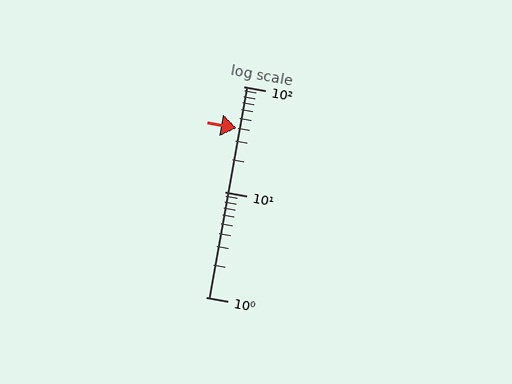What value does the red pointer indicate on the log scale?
The pointer indicates approximately 40.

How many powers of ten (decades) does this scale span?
The scale spans 2 decades, from 1 to 100.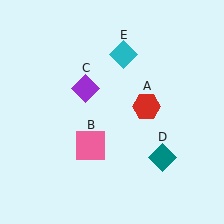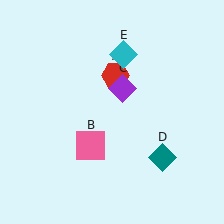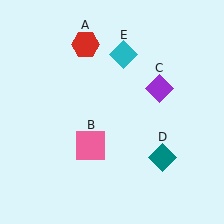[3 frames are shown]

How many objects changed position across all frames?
2 objects changed position: red hexagon (object A), purple diamond (object C).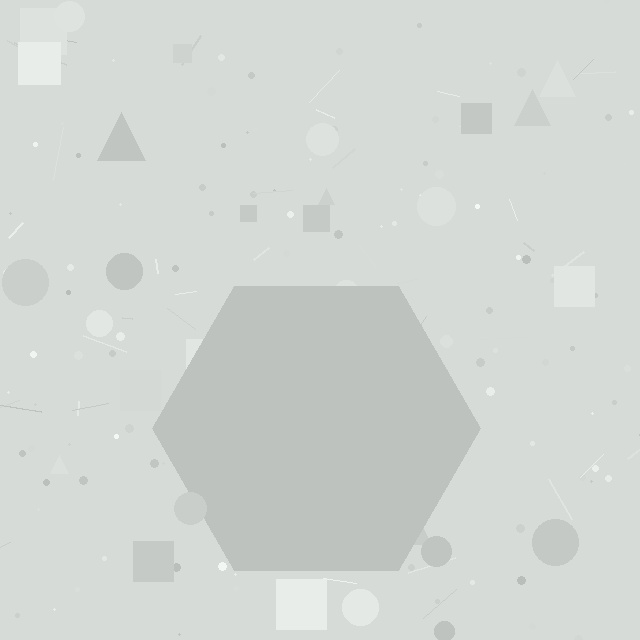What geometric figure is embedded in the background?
A hexagon is embedded in the background.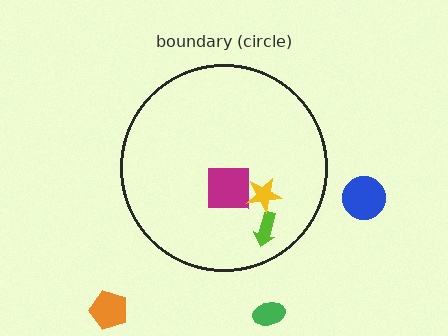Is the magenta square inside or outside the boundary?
Inside.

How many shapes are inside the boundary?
3 inside, 3 outside.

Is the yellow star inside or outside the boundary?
Inside.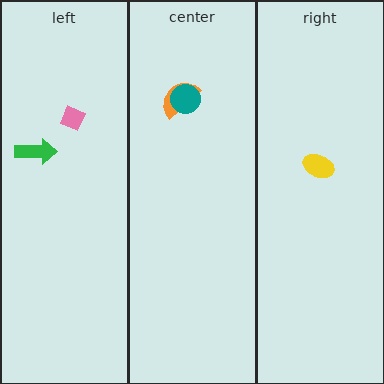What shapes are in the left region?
The pink diamond, the green arrow.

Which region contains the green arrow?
The left region.